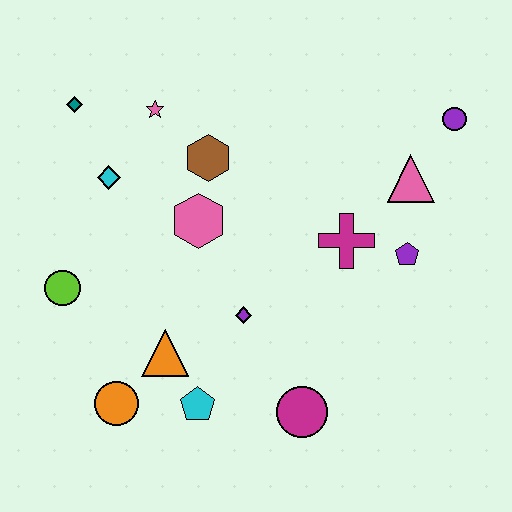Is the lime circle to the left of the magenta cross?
Yes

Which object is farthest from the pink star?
The magenta circle is farthest from the pink star.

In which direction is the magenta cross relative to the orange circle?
The magenta cross is to the right of the orange circle.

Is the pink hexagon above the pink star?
No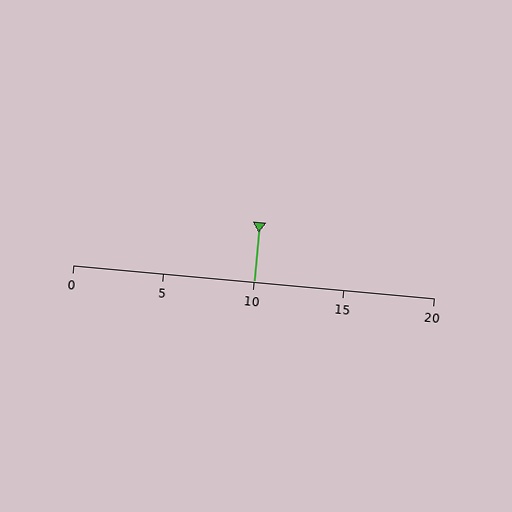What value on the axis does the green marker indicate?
The marker indicates approximately 10.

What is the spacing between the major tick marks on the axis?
The major ticks are spaced 5 apart.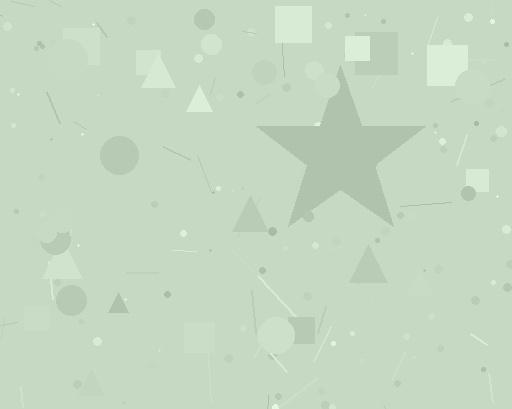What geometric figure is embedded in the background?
A star is embedded in the background.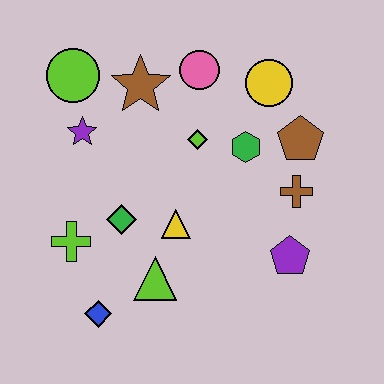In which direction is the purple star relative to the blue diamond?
The purple star is above the blue diamond.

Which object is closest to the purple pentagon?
The brown cross is closest to the purple pentagon.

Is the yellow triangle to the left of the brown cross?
Yes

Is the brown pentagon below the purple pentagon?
No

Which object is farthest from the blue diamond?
The yellow circle is farthest from the blue diamond.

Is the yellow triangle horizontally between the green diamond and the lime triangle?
No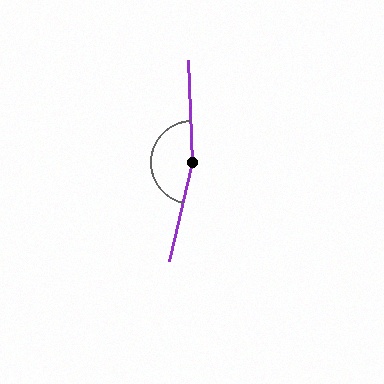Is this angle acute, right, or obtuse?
It is obtuse.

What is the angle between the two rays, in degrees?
Approximately 164 degrees.